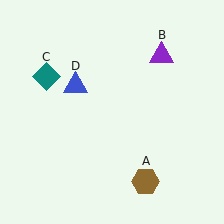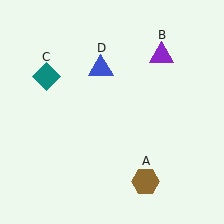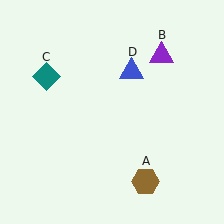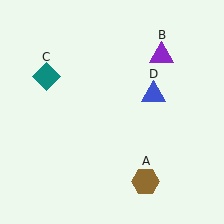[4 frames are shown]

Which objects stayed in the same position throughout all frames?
Brown hexagon (object A) and purple triangle (object B) and teal diamond (object C) remained stationary.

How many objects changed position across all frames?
1 object changed position: blue triangle (object D).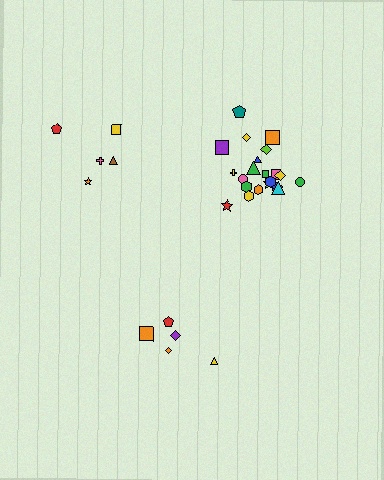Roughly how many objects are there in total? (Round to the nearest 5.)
Roughly 30 objects in total.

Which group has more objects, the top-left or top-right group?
The top-right group.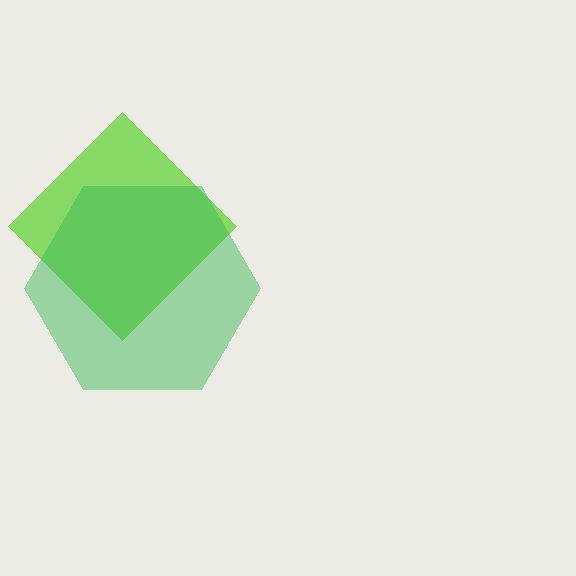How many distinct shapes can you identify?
There are 2 distinct shapes: a lime diamond, a green hexagon.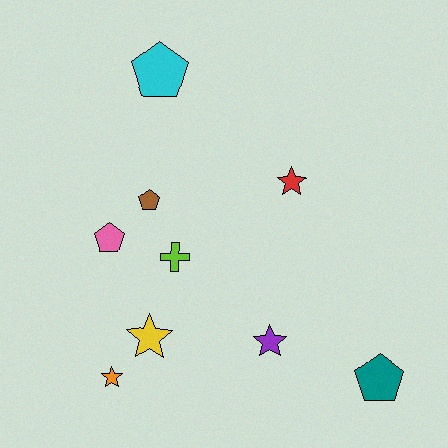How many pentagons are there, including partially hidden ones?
There are 4 pentagons.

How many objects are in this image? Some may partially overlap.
There are 9 objects.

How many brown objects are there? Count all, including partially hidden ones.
There is 1 brown object.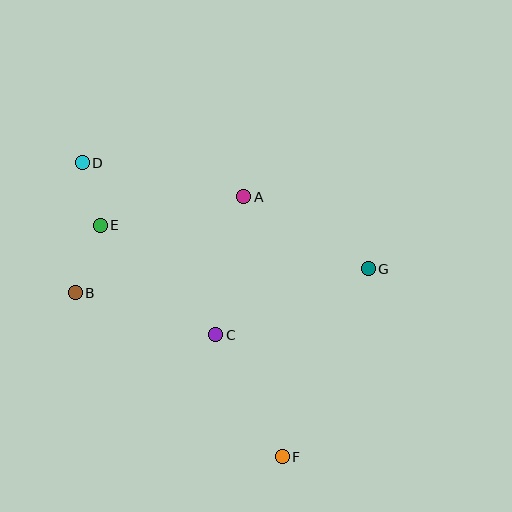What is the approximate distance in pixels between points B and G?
The distance between B and G is approximately 294 pixels.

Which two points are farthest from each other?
Points D and F are farthest from each other.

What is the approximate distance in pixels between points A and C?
The distance between A and C is approximately 141 pixels.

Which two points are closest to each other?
Points D and E are closest to each other.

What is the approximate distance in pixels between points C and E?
The distance between C and E is approximately 159 pixels.